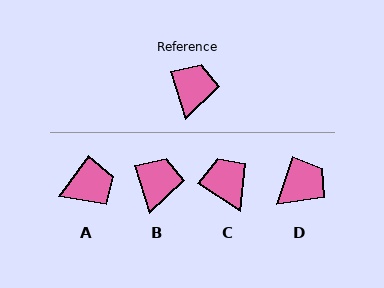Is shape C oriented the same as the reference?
No, it is off by about 40 degrees.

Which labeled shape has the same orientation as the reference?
B.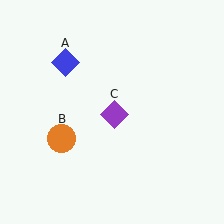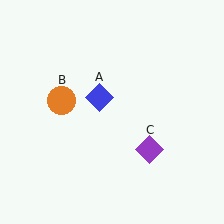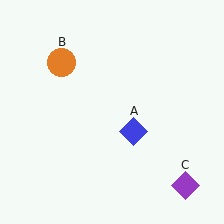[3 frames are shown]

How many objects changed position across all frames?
3 objects changed position: blue diamond (object A), orange circle (object B), purple diamond (object C).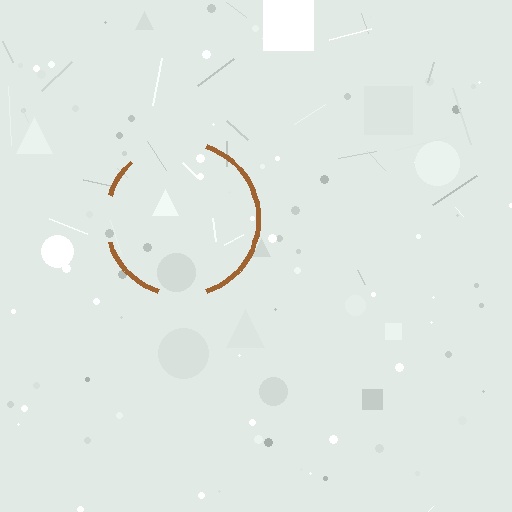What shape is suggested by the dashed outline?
The dashed outline suggests a circle.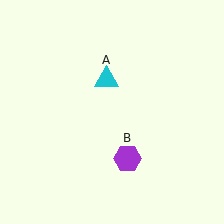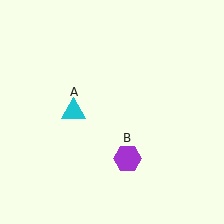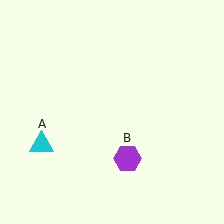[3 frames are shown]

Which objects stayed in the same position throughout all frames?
Purple hexagon (object B) remained stationary.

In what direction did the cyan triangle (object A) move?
The cyan triangle (object A) moved down and to the left.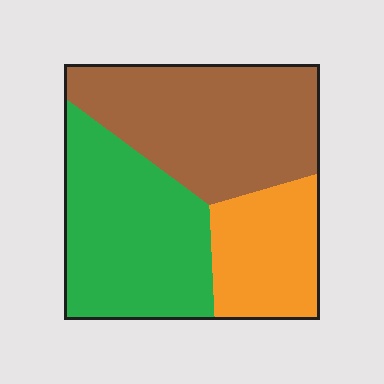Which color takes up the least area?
Orange, at roughly 20%.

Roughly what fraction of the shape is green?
Green covers roughly 40% of the shape.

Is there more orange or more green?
Green.